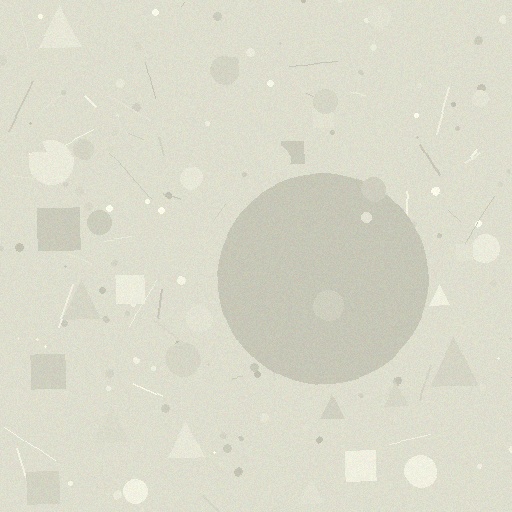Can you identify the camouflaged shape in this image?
The camouflaged shape is a circle.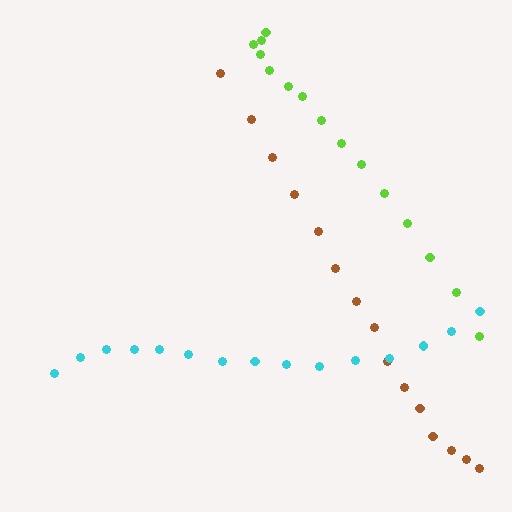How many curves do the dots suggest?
There are 3 distinct paths.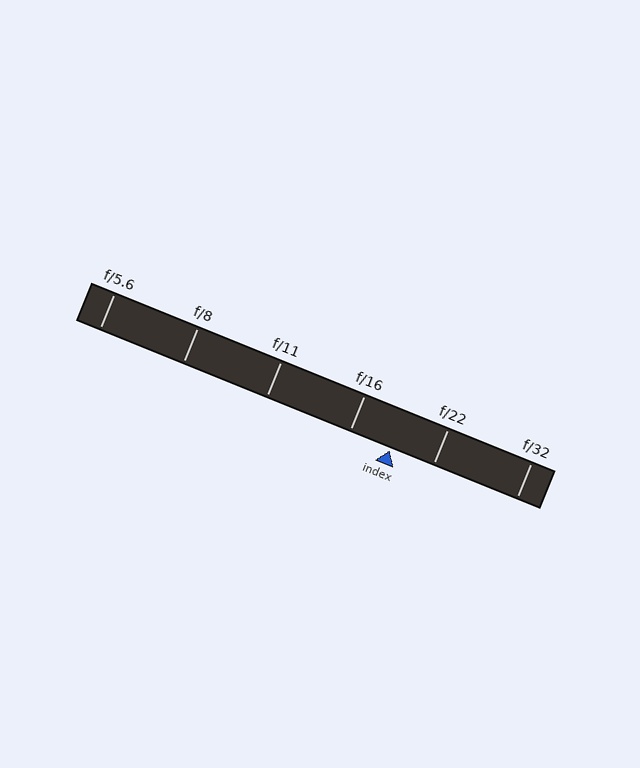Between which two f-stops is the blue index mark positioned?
The index mark is between f/16 and f/22.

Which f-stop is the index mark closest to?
The index mark is closest to f/16.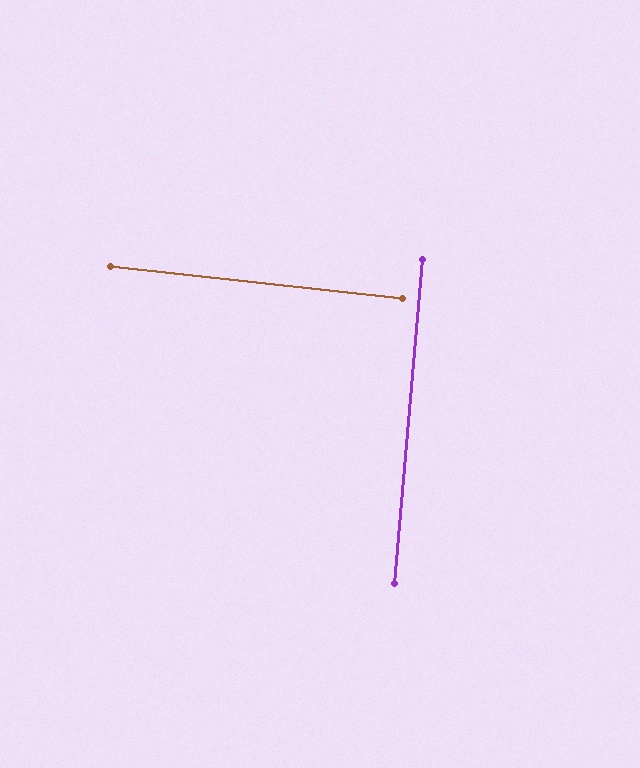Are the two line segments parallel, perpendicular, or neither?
Perpendicular — they meet at approximately 89°.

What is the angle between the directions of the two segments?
Approximately 89 degrees.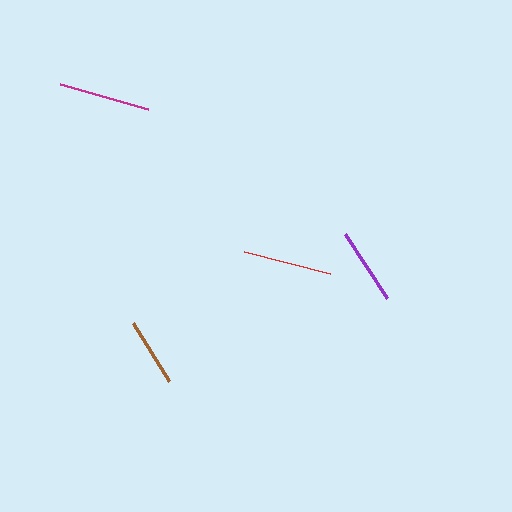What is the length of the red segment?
The red segment is approximately 89 pixels long.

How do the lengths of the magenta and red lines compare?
The magenta and red lines are approximately the same length.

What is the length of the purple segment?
The purple segment is approximately 77 pixels long.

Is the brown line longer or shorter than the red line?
The red line is longer than the brown line.